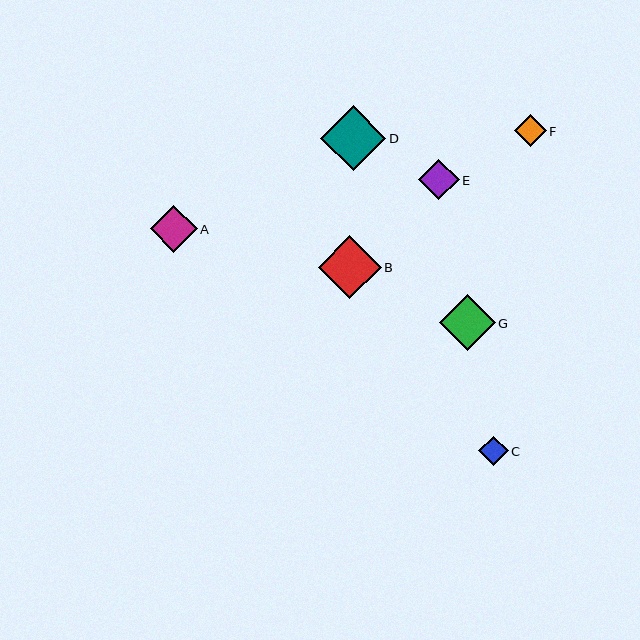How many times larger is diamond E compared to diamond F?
Diamond E is approximately 1.3 times the size of diamond F.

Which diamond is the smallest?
Diamond C is the smallest with a size of approximately 30 pixels.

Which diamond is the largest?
Diamond D is the largest with a size of approximately 65 pixels.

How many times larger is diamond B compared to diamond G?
Diamond B is approximately 1.1 times the size of diamond G.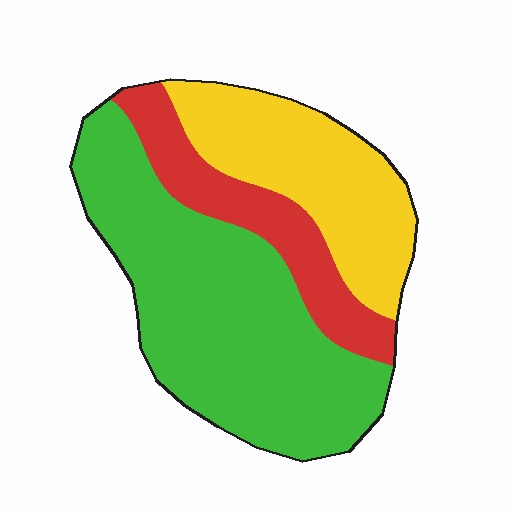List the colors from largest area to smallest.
From largest to smallest: green, yellow, red.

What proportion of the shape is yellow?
Yellow covers about 30% of the shape.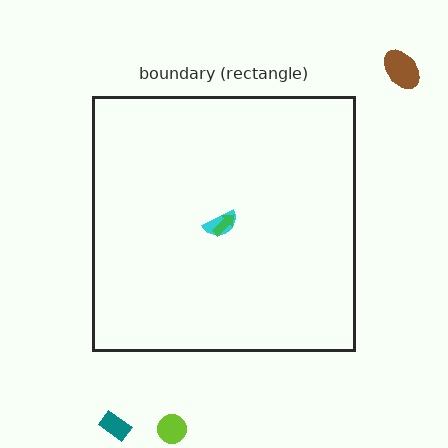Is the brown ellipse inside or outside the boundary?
Outside.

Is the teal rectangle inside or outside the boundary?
Outside.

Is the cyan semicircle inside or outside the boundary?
Inside.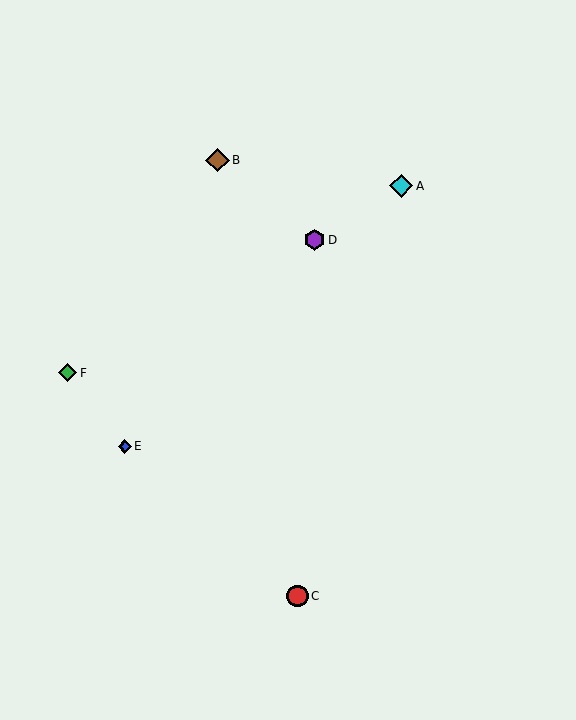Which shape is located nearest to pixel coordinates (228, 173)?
The brown diamond (labeled B) at (218, 160) is nearest to that location.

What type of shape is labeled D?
Shape D is a purple hexagon.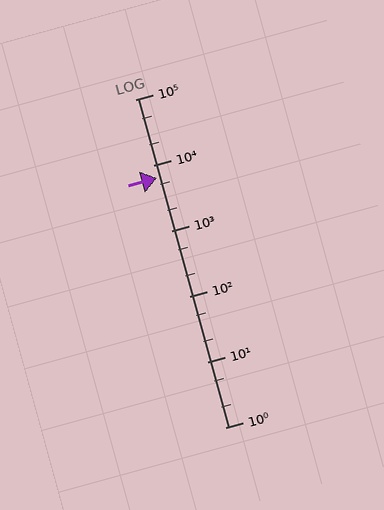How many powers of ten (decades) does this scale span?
The scale spans 5 decades, from 1 to 100000.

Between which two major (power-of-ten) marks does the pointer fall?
The pointer is between 1000 and 10000.